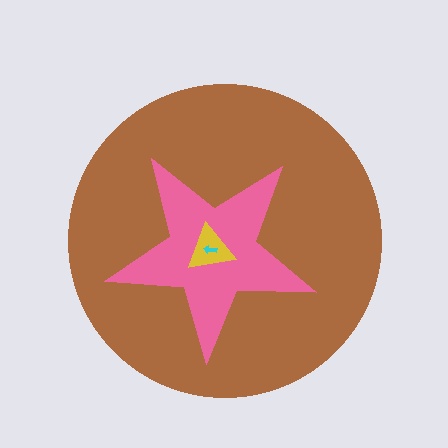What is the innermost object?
The cyan arrow.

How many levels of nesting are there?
4.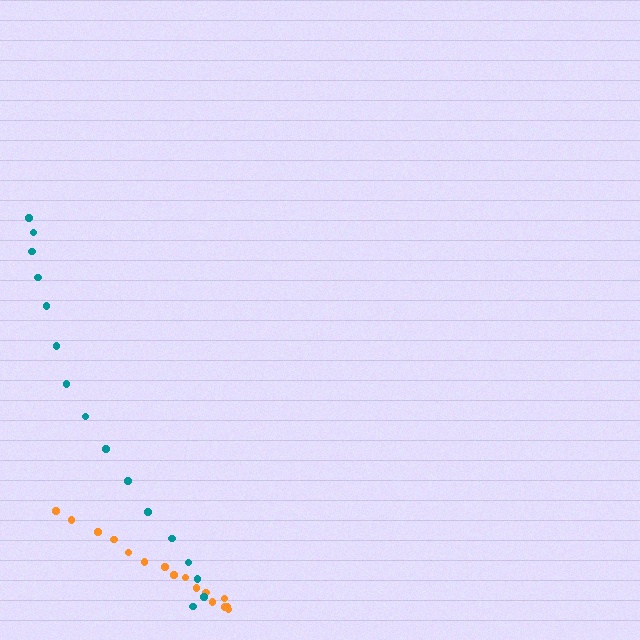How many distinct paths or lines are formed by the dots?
There are 2 distinct paths.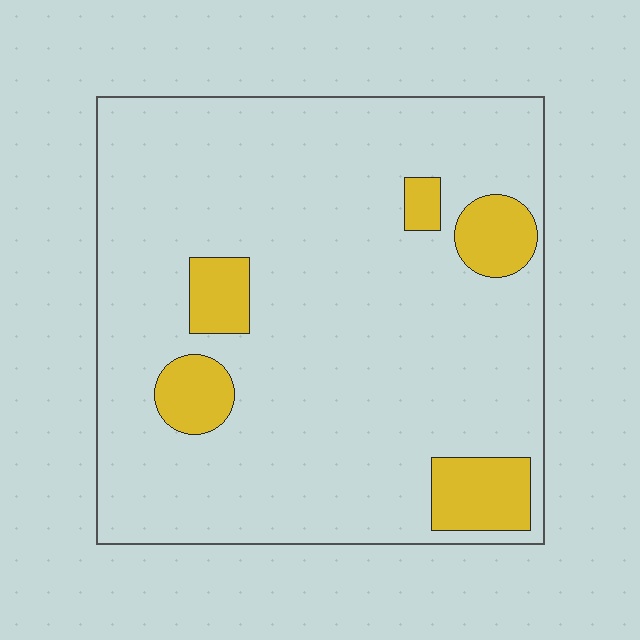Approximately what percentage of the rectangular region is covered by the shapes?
Approximately 10%.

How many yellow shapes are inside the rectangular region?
5.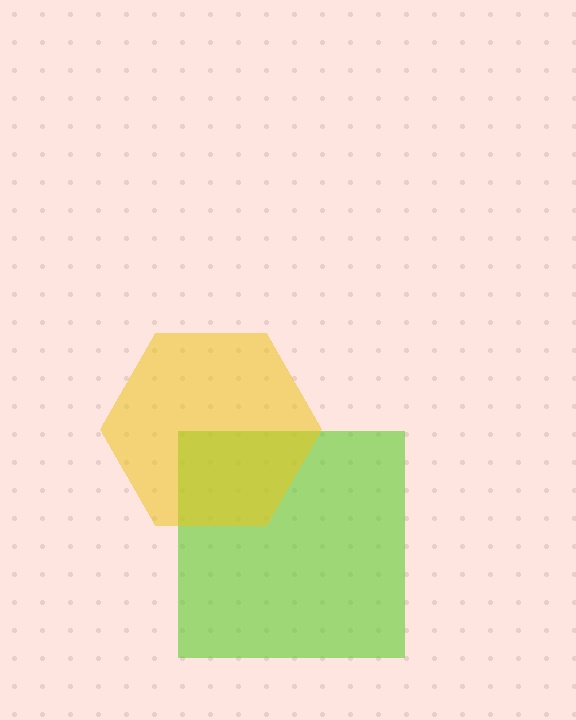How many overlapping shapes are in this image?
There are 2 overlapping shapes in the image.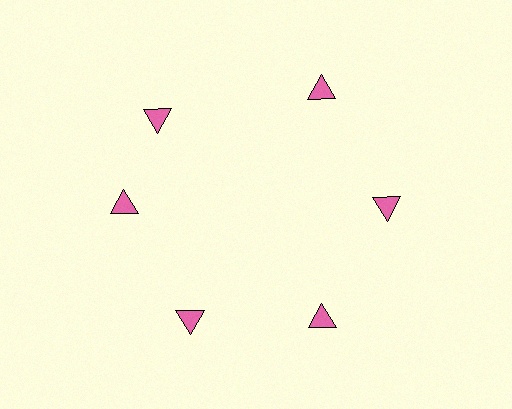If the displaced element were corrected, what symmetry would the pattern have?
It would have 6-fold rotational symmetry — the pattern would map onto itself every 60 degrees.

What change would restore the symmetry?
The symmetry would be restored by rotating it back into even spacing with its neighbors so that all 6 triangles sit at equal angles and equal distance from the center.